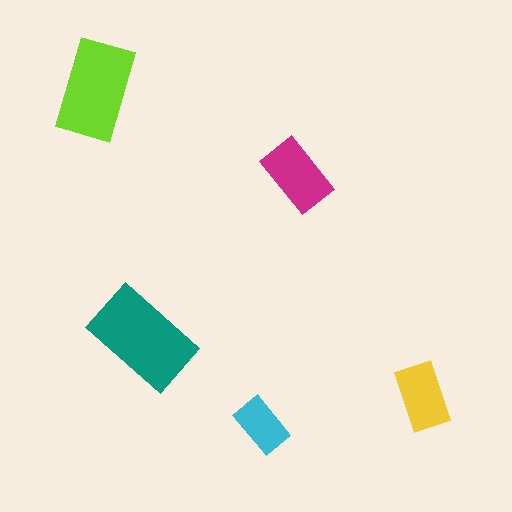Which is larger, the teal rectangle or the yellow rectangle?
The teal one.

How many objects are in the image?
There are 5 objects in the image.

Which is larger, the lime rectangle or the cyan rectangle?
The lime one.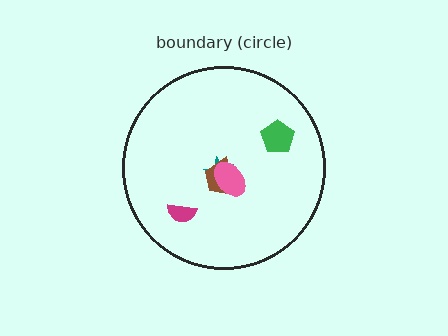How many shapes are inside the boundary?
5 inside, 0 outside.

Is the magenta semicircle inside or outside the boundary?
Inside.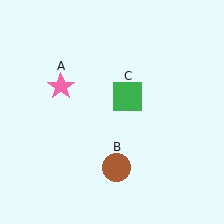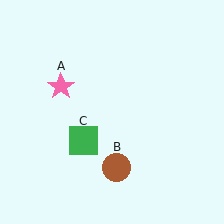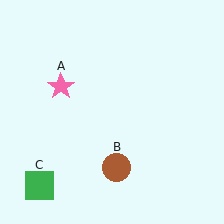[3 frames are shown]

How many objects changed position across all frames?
1 object changed position: green square (object C).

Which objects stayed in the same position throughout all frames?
Pink star (object A) and brown circle (object B) remained stationary.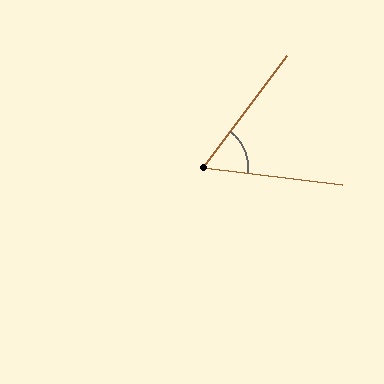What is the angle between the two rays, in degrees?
Approximately 60 degrees.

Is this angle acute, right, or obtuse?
It is acute.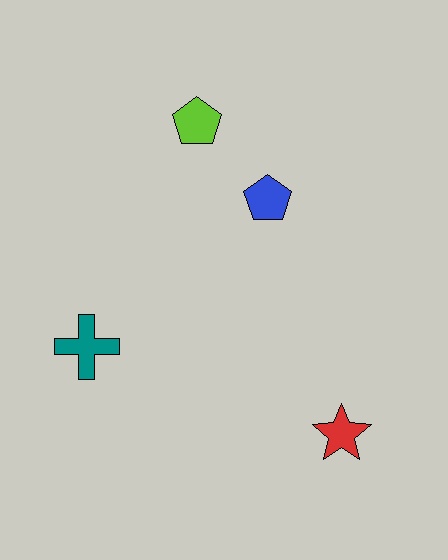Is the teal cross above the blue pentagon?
No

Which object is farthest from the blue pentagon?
The red star is farthest from the blue pentagon.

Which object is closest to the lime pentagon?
The blue pentagon is closest to the lime pentagon.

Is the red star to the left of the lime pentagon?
No